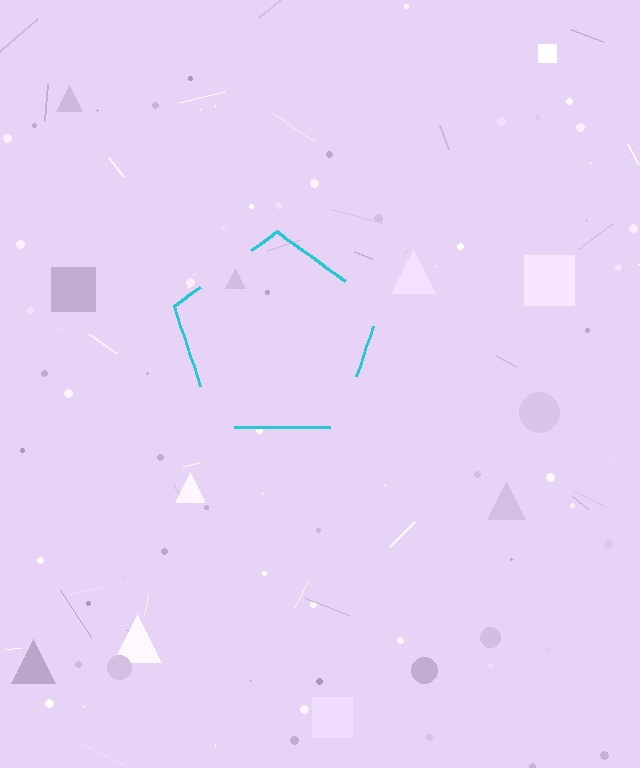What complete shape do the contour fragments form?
The contour fragments form a pentagon.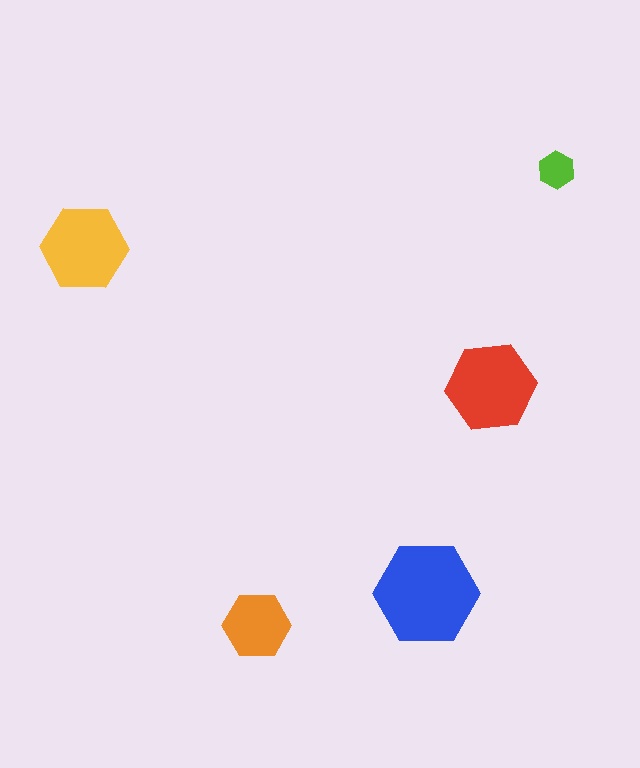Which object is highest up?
The lime hexagon is topmost.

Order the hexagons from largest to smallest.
the blue one, the red one, the yellow one, the orange one, the lime one.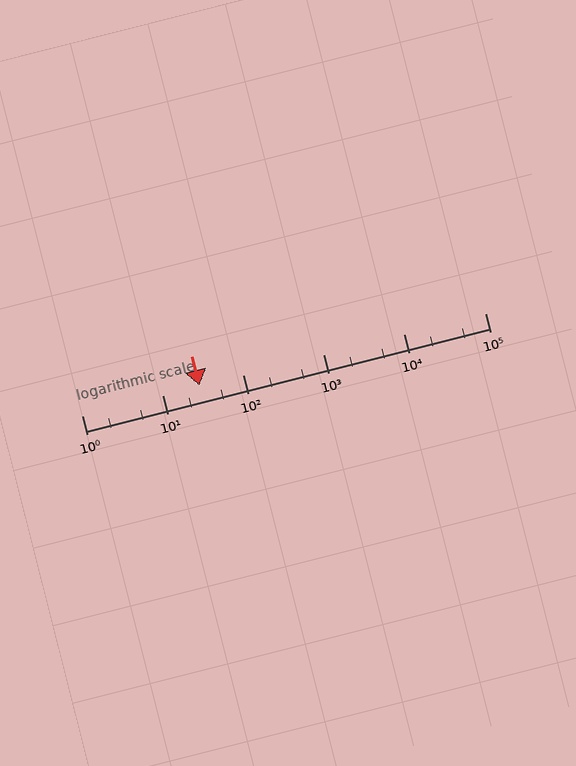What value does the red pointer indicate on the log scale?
The pointer indicates approximately 29.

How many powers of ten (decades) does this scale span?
The scale spans 5 decades, from 1 to 100000.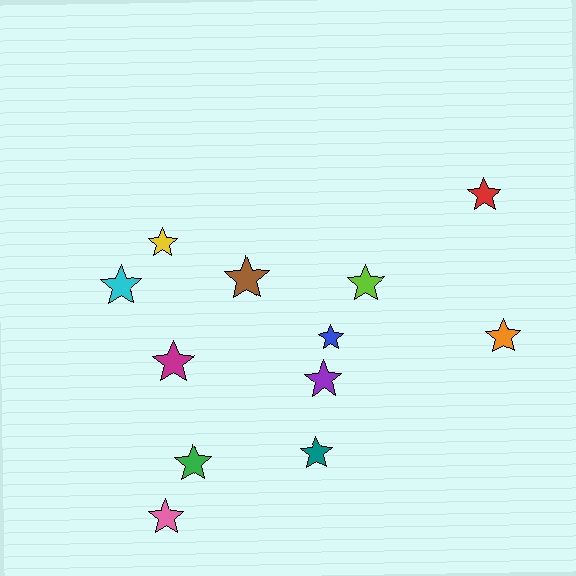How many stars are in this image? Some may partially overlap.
There are 12 stars.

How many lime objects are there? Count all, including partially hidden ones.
There is 1 lime object.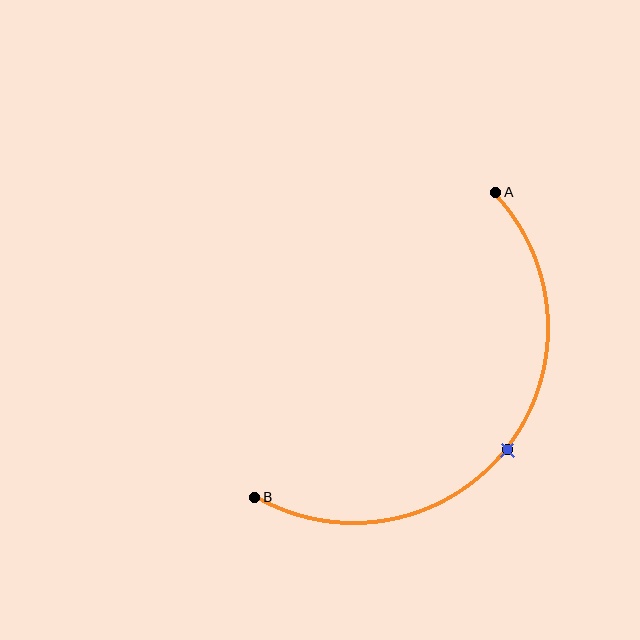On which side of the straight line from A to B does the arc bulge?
The arc bulges below and to the right of the straight line connecting A and B.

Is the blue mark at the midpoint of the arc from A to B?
Yes. The blue mark lies on the arc at equal arc-length from both A and B — it is the arc midpoint.